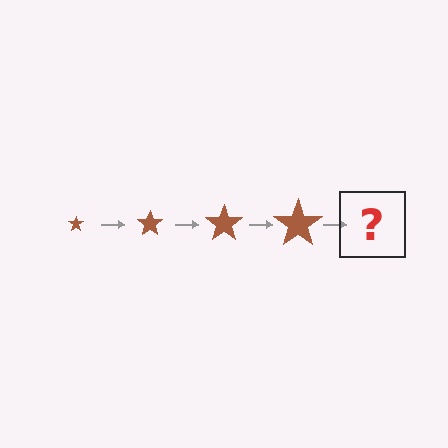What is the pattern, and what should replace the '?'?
The pattern is that the star gets progressively larger each step. The '?' should be a brown star, larger than the previous one.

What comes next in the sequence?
The next element should be a brown star, larger than the previous one.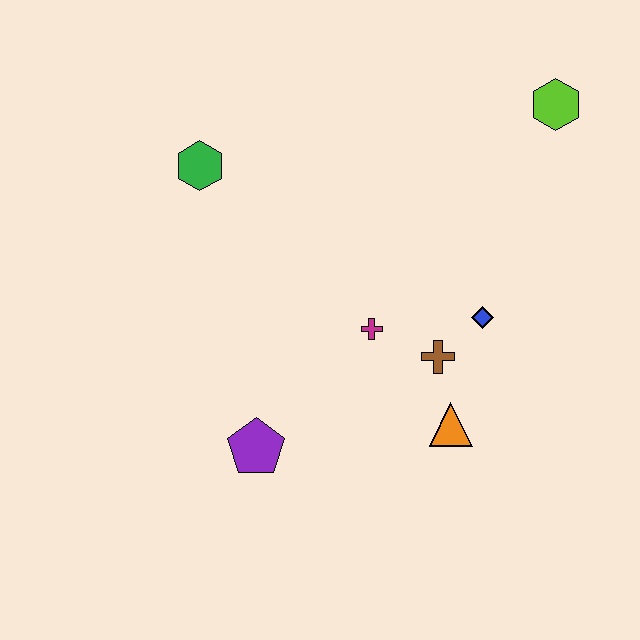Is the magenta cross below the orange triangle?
No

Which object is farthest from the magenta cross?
The lime hexagon is farthest from the magenta cross.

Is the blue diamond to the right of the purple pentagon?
Yes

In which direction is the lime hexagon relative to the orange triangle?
The lime hexagon is above the orange triangle.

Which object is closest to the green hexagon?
The magenta cross is closest to the green hexagon.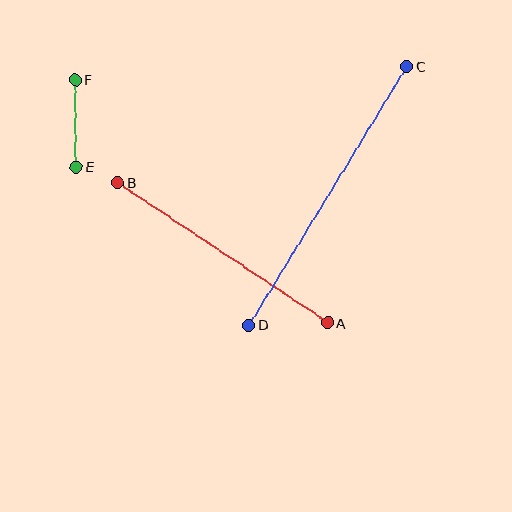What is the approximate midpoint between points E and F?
The midpoint is at approximately (76, 123) pixels.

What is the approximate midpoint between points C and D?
The midpoint is at approximately (328, 196) pixels.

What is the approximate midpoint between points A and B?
The midpoint is at approximately (223, 253) pixels.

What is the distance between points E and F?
The distance is approximately 87 pixels.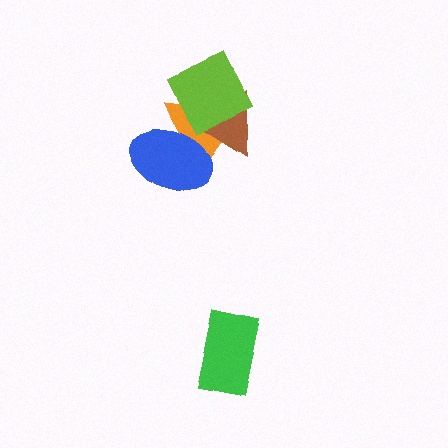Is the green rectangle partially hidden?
No, no other shape covers it.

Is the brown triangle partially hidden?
Yes, it is partially covered by another shape.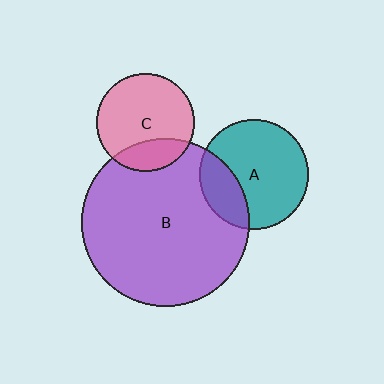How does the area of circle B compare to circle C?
Approximately 3.0 times.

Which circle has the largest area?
Circle B (purple).